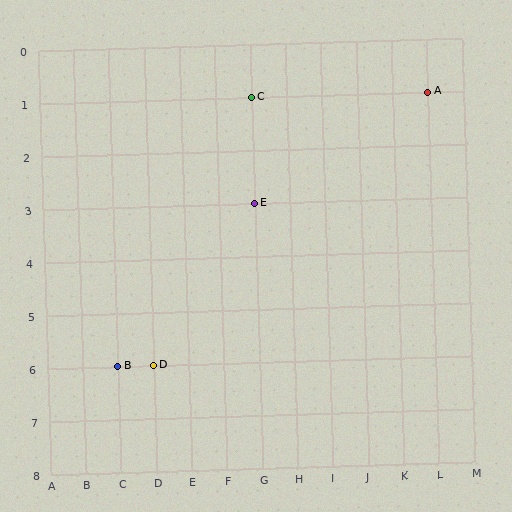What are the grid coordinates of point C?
Point C is at grid coordinates (G, 1).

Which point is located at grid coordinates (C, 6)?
Point B is at (C, 6).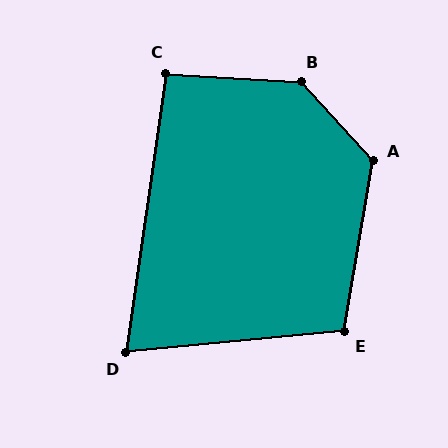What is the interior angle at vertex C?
Approximately 94 degrees (approximately right).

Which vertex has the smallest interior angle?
D, at approximately 77 degrees.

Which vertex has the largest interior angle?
B, at approximately 136 degrees.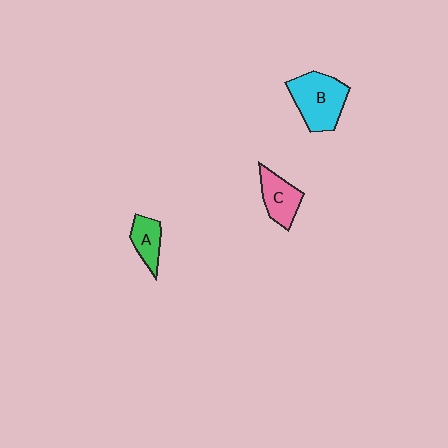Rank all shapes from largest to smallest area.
From largest to smallest: B (cyan), C (pink), A (green).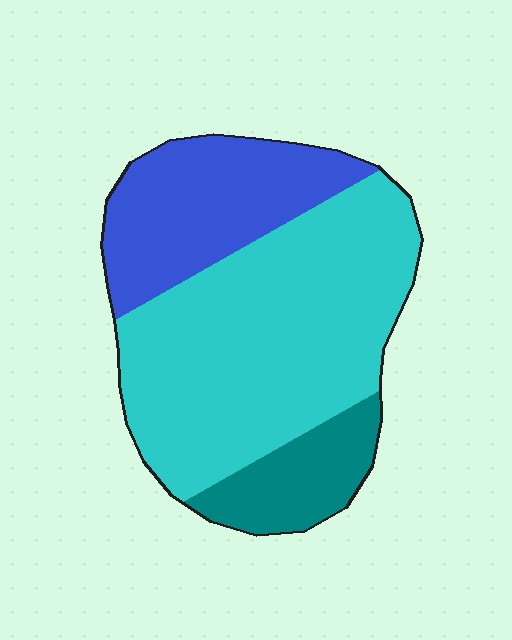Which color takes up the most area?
Cyan, at roughly 60%.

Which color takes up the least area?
Teal, at roughly 15%.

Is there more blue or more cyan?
Cyan.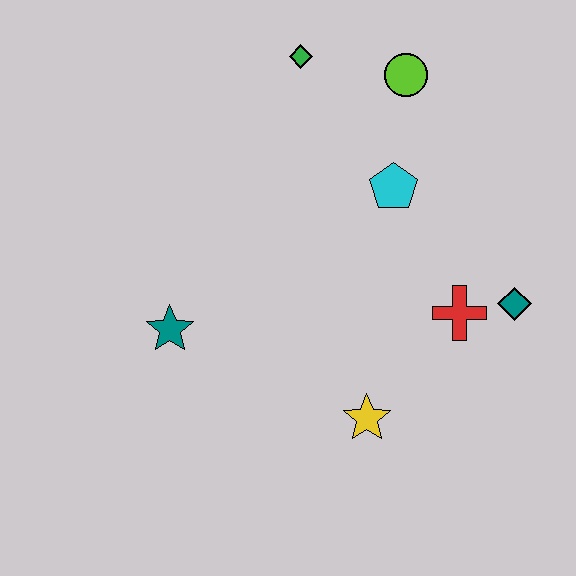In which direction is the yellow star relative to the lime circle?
The yellow star is below the lime circle.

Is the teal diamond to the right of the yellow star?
Yes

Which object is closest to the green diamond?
The lime circle is closest to the green diamond.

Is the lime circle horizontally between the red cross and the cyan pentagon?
Yes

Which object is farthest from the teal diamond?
The teal star is farthest from the teal diamond.